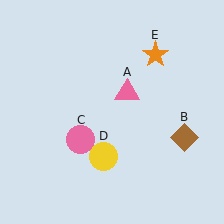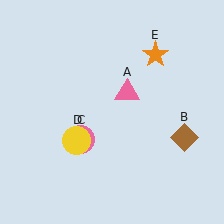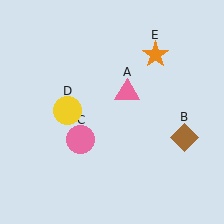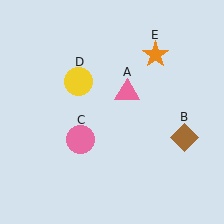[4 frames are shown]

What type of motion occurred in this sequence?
The yellow circle (object D) rotated clockwise around the center of the scene.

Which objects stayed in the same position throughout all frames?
Pink triangle (object A) and brown diamond (object B) and pink circle (object C) and orange star (object E) remained stationary.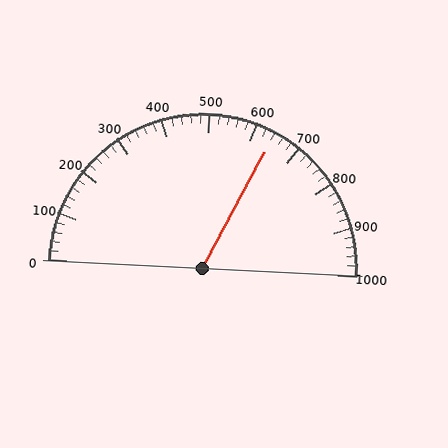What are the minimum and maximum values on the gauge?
The gauge ranges from 0 to 1000.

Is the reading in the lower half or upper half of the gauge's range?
The reading is in the upper half of the range (0 to 1000).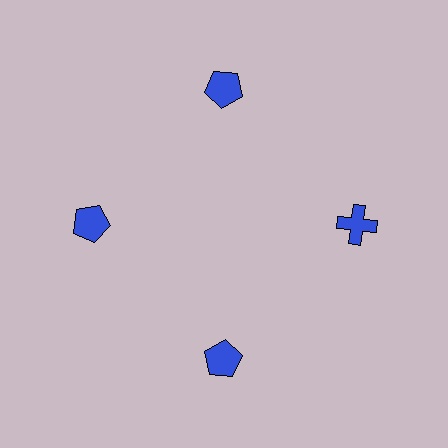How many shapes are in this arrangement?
There are 4 shapes arranged in a ring pattern.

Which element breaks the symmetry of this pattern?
The blue cross at roughly the 3 o'clock position breaks the symmetry. All other shapes are blue pentagons.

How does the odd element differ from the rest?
It has a different shape: cross instead of pentagon.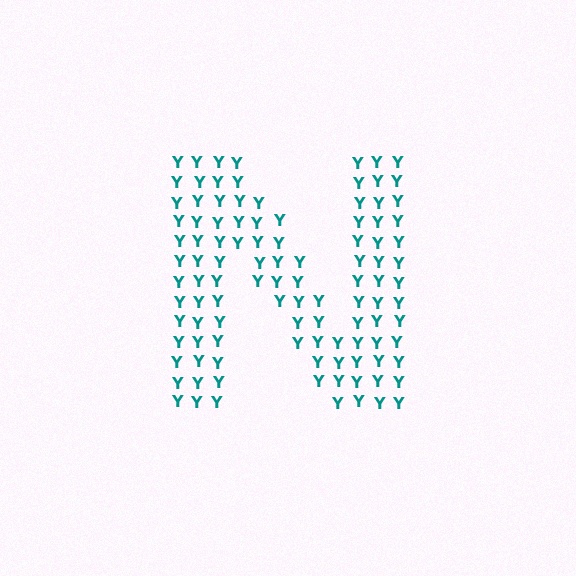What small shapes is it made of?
It is made of small letter Y's.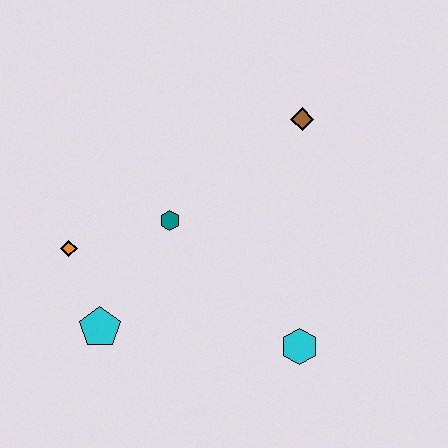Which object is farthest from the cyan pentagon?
The brown diamond is farthest from the cyan pentagon.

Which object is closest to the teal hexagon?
The orange diamond is closest to the teal hexagon.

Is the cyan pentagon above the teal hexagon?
No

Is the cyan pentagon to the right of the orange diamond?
Yes